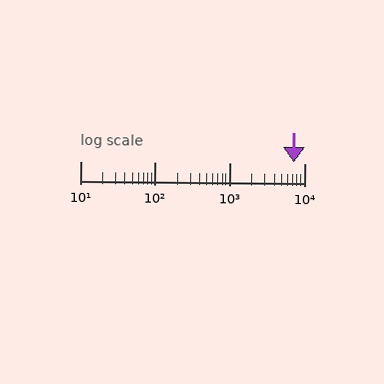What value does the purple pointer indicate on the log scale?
The pointer indicates approximately 7300.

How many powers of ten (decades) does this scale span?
The scale spans 3 decades, from 10 to 10000.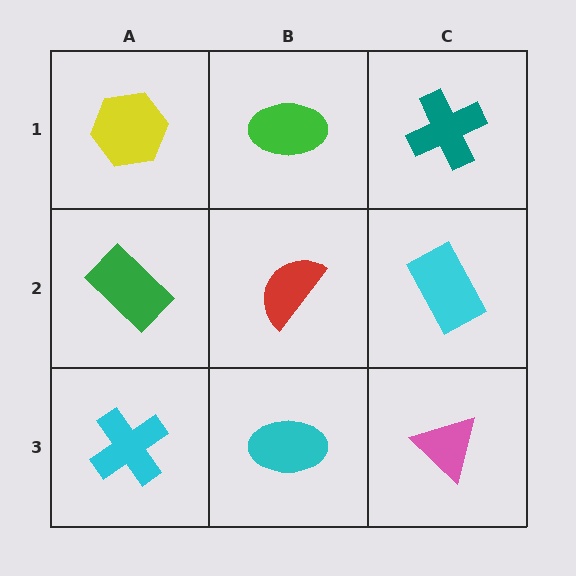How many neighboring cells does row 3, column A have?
2.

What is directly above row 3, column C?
A cyan rectangle.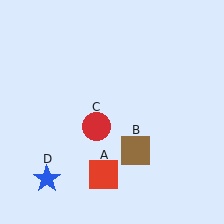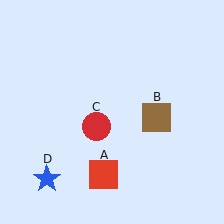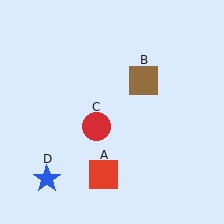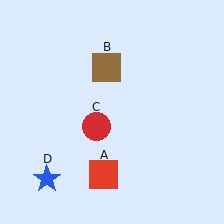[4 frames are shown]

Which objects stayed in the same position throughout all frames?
Red square (object A) and red circle (object C) and blue star (object D) remained stationary.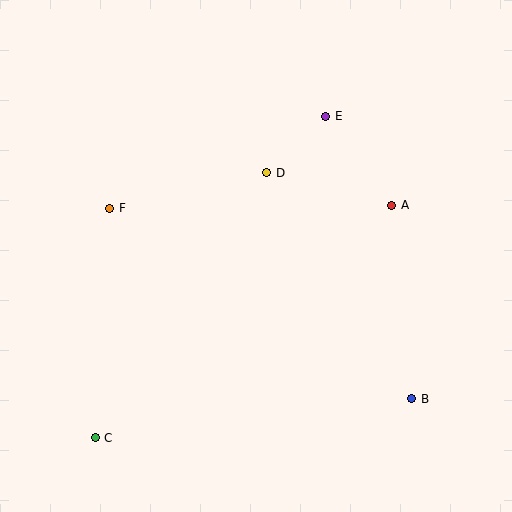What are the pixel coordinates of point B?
Point B is at (412, 399).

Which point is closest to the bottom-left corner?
Point C is closest to the bottom-left corner.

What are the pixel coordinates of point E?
Point E is at (326, 116).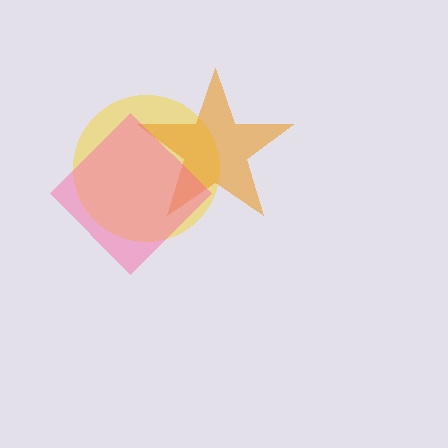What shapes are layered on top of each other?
The layered shapes are: a yellow circle, an orange star, a pink diamond.